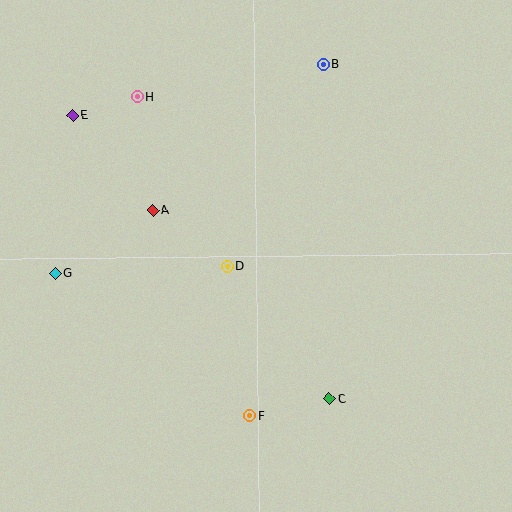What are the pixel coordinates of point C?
Point C is at (329, 399).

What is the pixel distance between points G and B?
The distance between G and B is 340 pixels.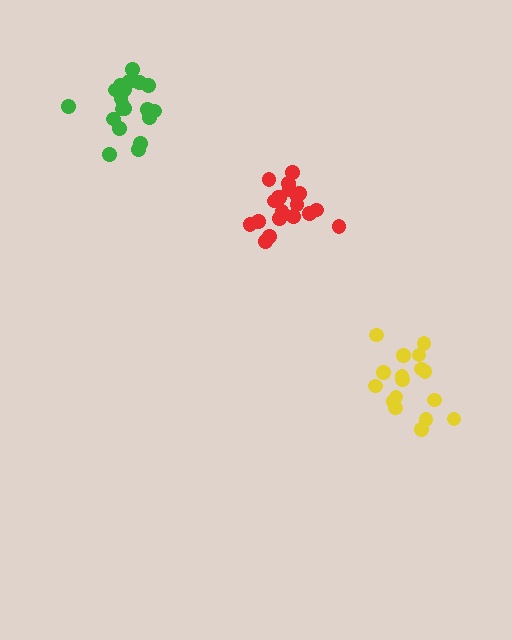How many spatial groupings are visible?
There are 3 spatial groupings.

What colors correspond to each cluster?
The clusters are colored: red, yellow, green.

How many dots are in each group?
Group 1: 20 dots, Group 2: 17 dots, Group 3: 20 dots (57 total).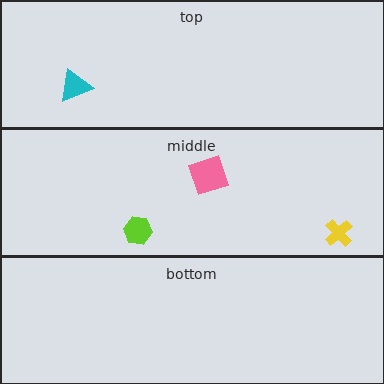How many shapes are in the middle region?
3.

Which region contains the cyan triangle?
The top region.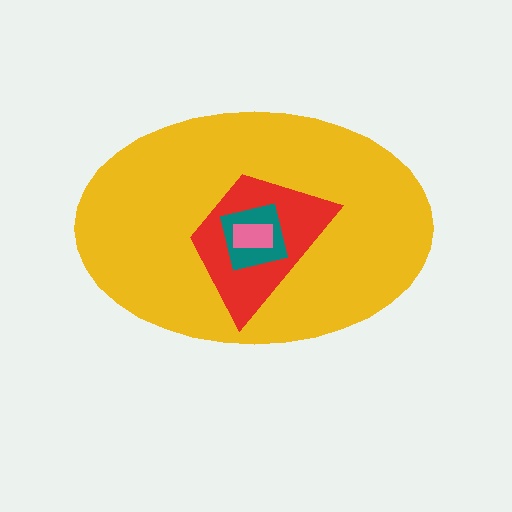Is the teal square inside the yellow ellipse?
Yes.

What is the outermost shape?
The yellow ellipse.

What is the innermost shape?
The pink rectangle.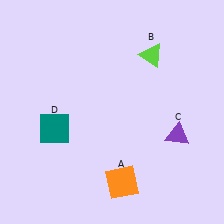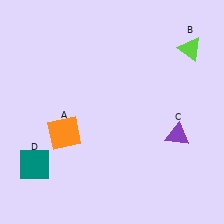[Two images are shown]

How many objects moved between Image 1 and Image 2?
3 objects moved between the two images.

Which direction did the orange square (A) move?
The orange square (A) moved left.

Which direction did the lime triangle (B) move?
The lime triangle (B) moved right.